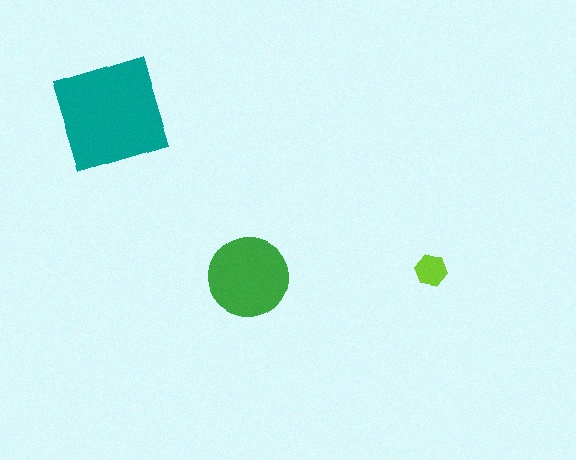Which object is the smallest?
The lime hexagon.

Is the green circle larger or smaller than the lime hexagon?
Larger.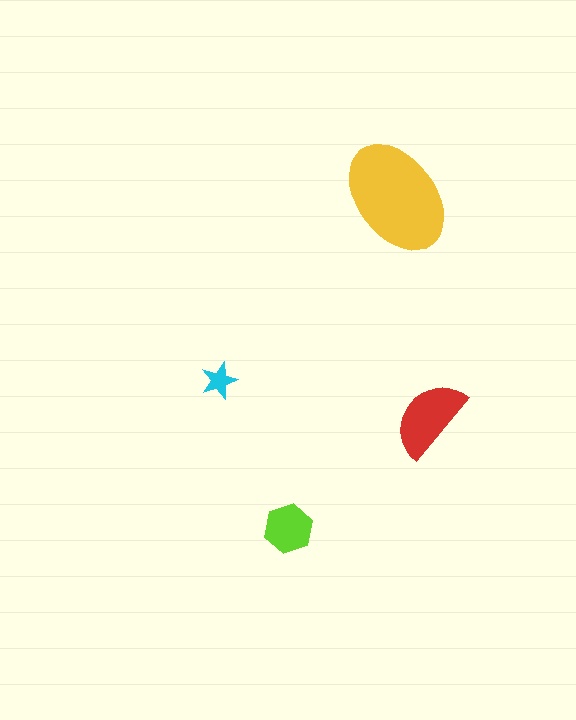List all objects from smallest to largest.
The cyan star, the lime hexagon, the red semicircle, the yellow ellipse.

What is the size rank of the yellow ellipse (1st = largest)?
1st.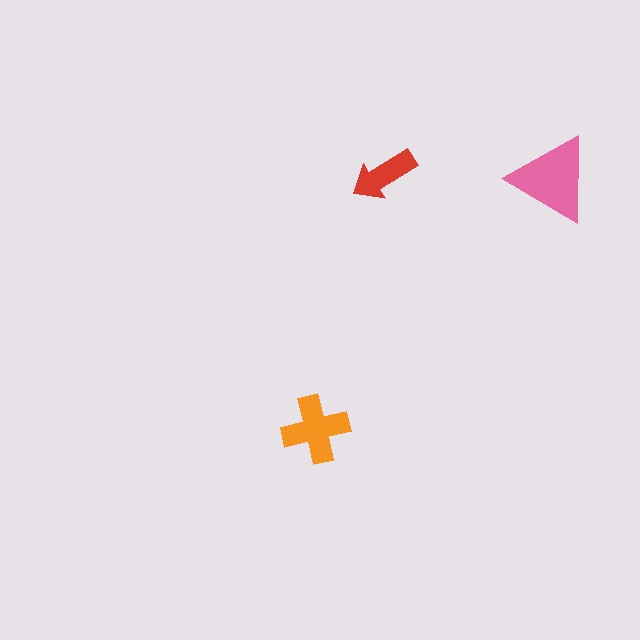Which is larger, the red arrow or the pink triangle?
The pink triangle.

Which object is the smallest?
The red arrow.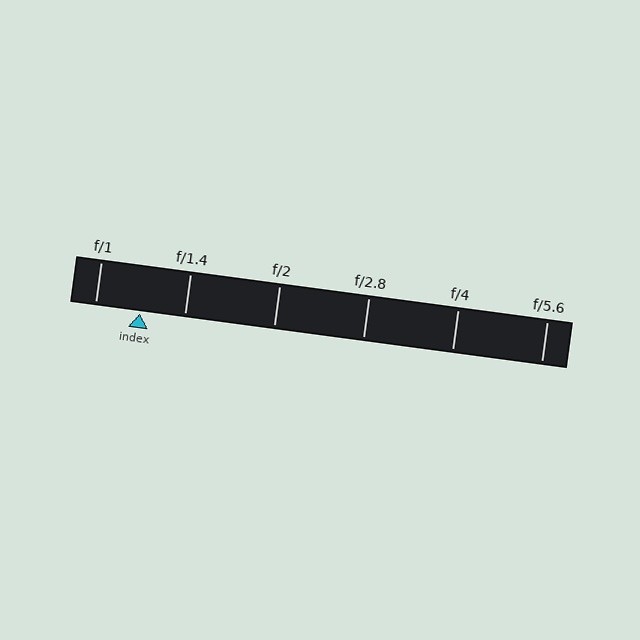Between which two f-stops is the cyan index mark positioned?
The index mark is between f/1 and f/1.4.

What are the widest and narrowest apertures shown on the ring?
The widest aperture shown is f/1 and the narrowest is f/5.6.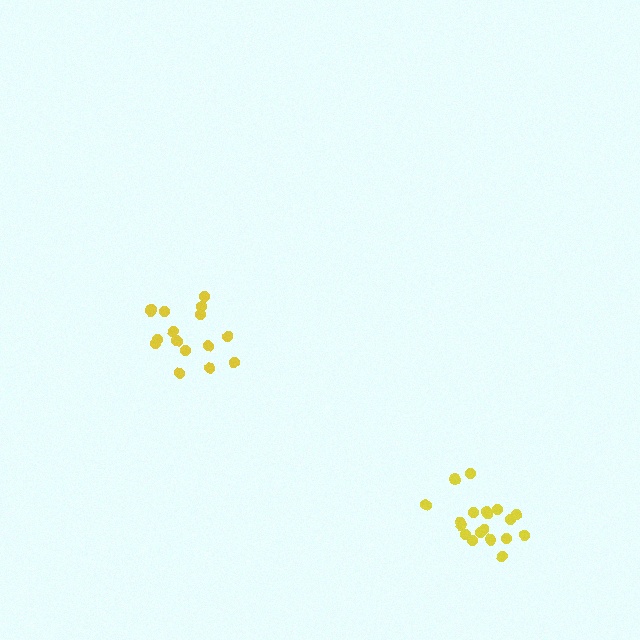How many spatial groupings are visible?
There are 2 spatial groupings.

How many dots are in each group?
Group 1: 17 dots, Group 2: 19 dots (36 total).